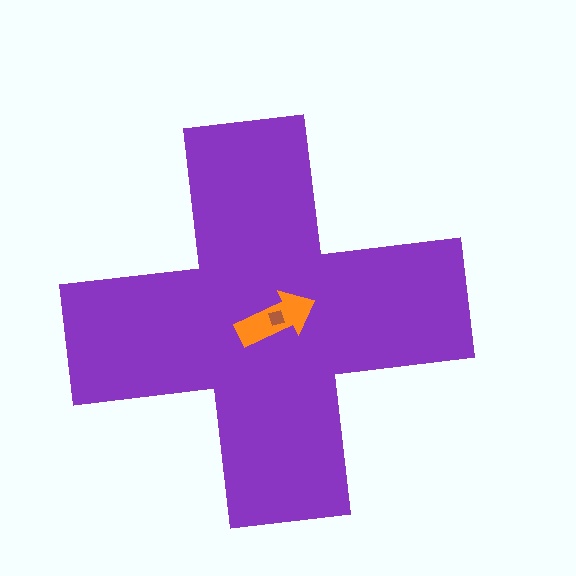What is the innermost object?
The brown square.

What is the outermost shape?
The purple cross.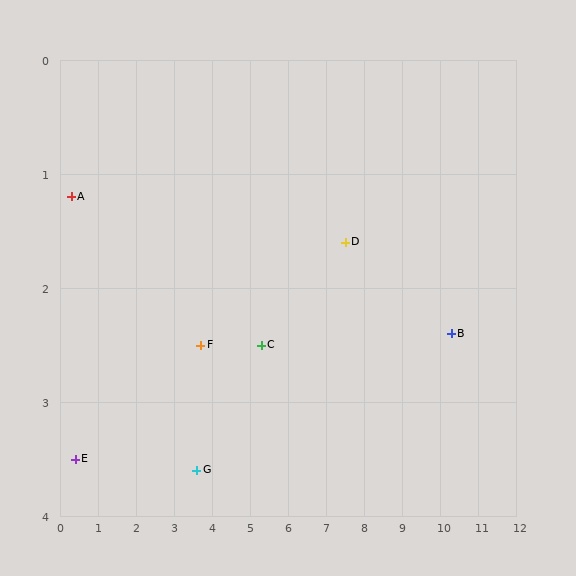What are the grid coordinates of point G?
Point G is at approximately (3.6, 3.6).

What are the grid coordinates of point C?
Point C is at approximately (5.3, 2.5).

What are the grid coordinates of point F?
Point F is at approximately (3.7, 2.5).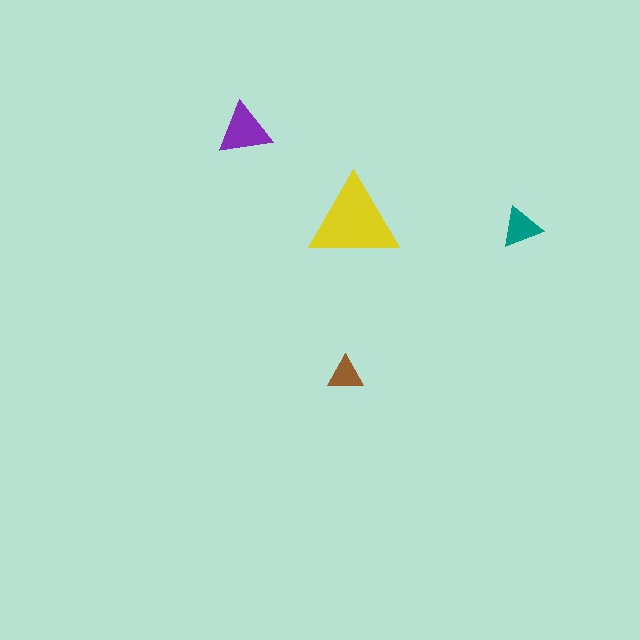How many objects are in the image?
There are 4 objects in the image.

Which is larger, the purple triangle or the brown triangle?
The purple one.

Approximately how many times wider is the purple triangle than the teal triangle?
About 1.5 times wider.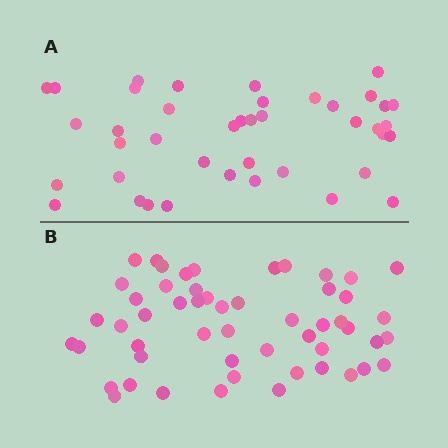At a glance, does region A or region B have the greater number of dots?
Region B (the bottom region) has more dots.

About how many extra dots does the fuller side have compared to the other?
Region B has roughly 12 or so more dots than region A.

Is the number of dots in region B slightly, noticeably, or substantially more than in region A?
Region B has noticeably more, but not dramatically so. The ratio is roughly 1.3 to 1.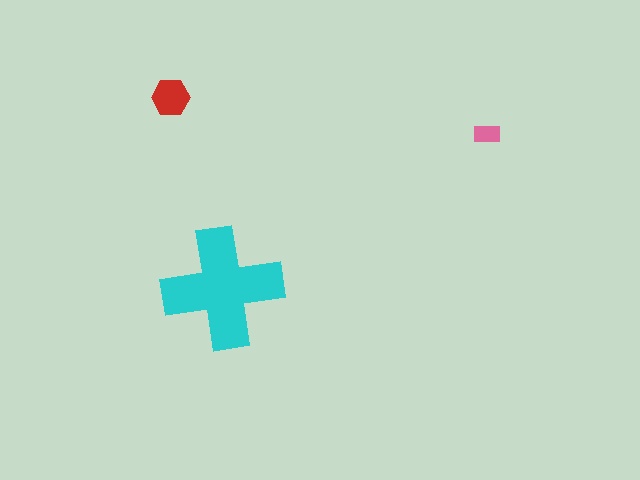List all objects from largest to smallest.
The cyan cross, the red hexagon, the pink rectangle.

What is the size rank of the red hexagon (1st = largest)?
2nd.